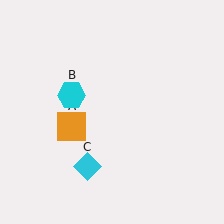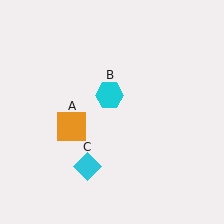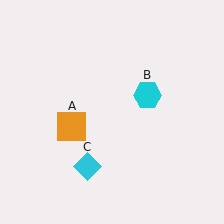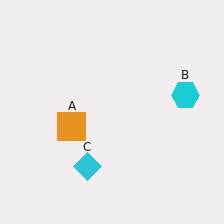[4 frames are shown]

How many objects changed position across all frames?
1 object changed position: cyan hexagon (object B).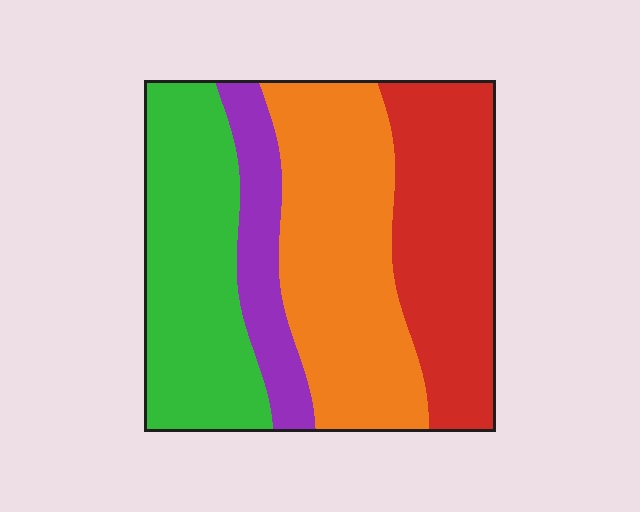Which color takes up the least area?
Purple, at roughly 10%.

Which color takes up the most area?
Orange, at roughly 35%.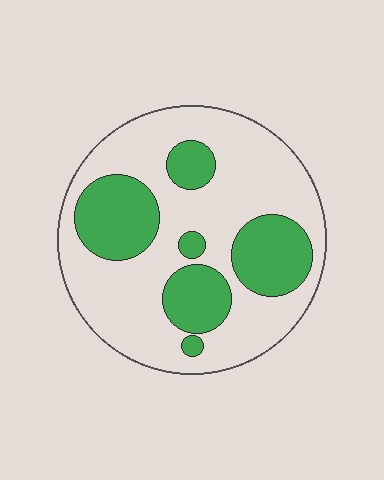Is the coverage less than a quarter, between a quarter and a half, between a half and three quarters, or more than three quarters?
Between a quarter and a half.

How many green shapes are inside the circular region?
6.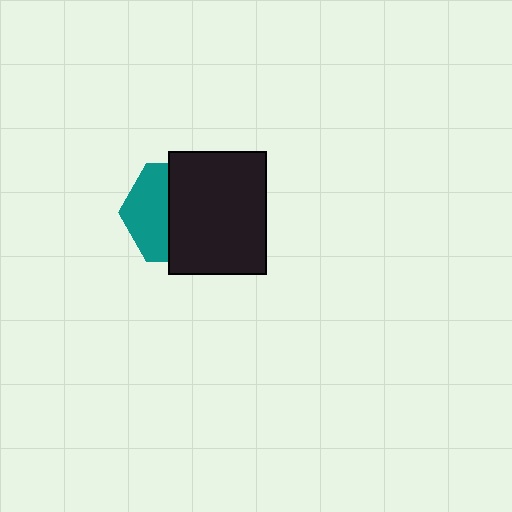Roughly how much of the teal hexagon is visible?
A small part of it is visible (roughly 41%).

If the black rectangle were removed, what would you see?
You would see the complete teal hexagon.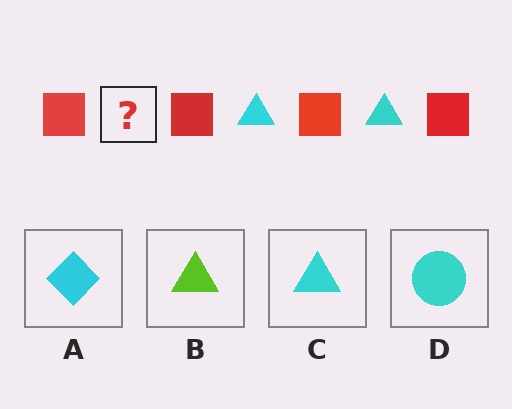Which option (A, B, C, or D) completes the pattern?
C.